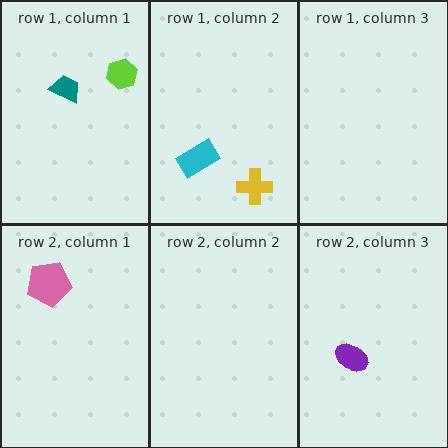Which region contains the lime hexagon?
The row 1, column 1 region.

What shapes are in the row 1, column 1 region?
The lime hexagon, the teal trapezoid.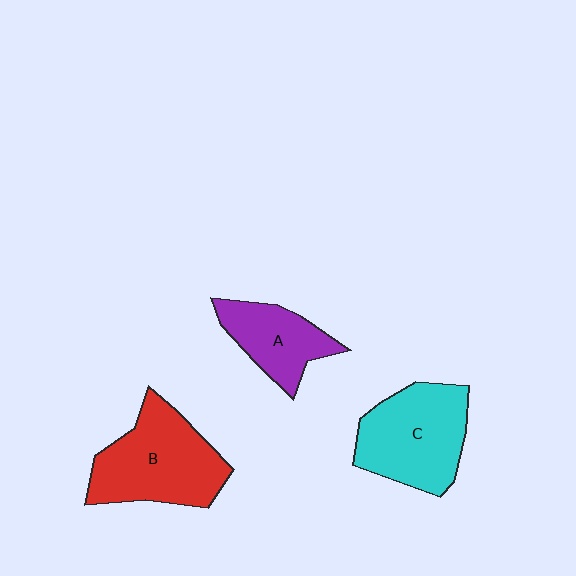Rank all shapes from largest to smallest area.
From largest to smallest: B (red), C (cyan), A (purple).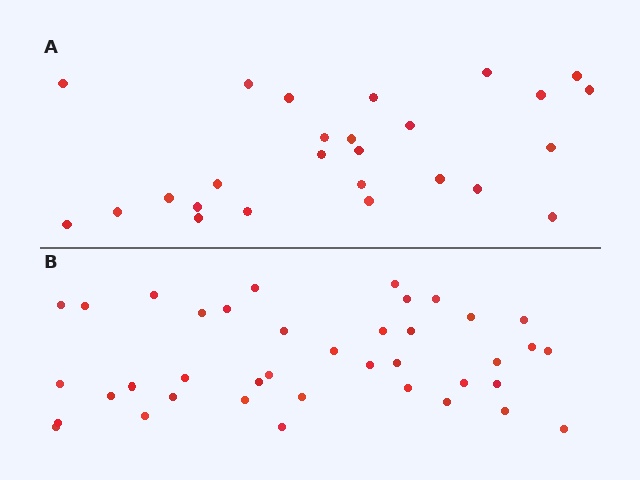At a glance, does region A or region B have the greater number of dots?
Region B (the bottom region) has more dots.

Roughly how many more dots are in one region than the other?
Region B has approximately 15 more dots than region A.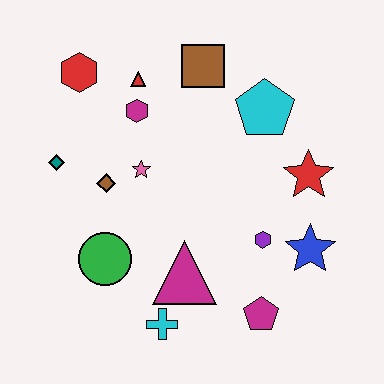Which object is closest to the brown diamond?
The pink star is closest to the brown diamond.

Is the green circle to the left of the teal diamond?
No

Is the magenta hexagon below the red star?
No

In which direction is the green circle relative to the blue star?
The green circle is to the left of the blue star.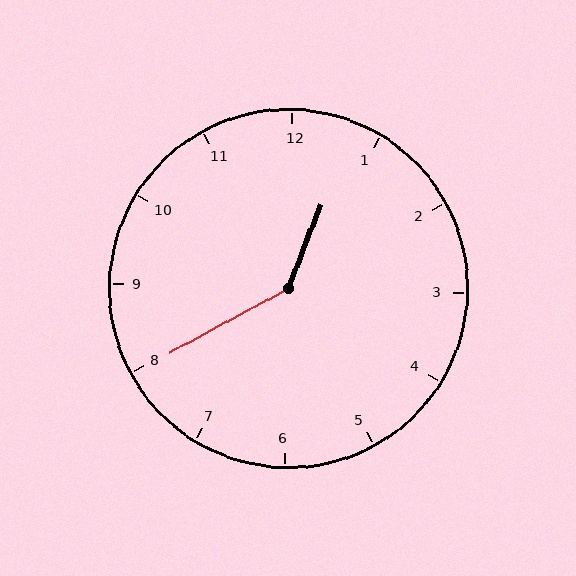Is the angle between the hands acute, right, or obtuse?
It is obtuse.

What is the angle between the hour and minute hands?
Approximately 140 degrees.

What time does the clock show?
12:40.